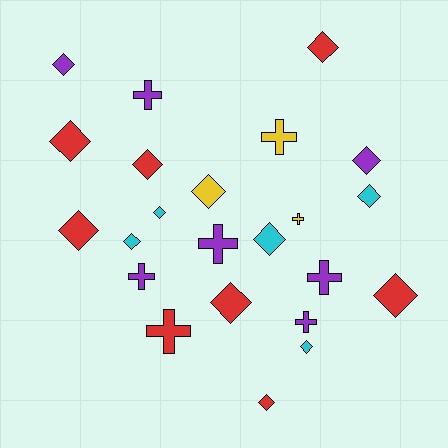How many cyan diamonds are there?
There are 5 cyan diamonds.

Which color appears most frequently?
Red, with 8 objects.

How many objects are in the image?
There are 23 objects.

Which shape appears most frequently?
Diamond, with 15 objects.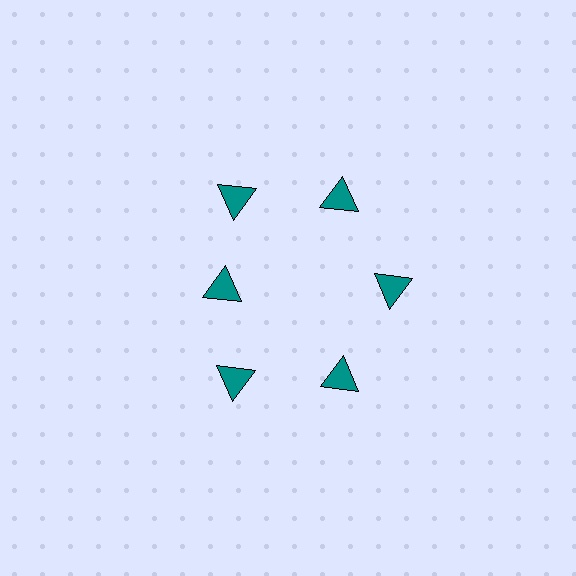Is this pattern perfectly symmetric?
No. The 6 teal triangles are arranged in a ring, but one element near the 9 o'clock position is pulled inward toward the center, breaking the 6-fold rotational symmetry.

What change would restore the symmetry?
The symmetry would be restored by moving it outward, back onto the ring so that all 6 triangles sit at equal angles and equal distance from the center.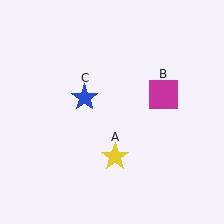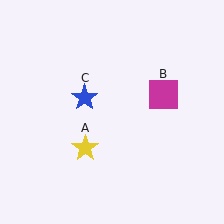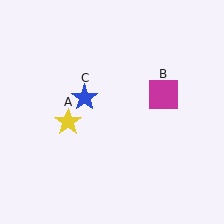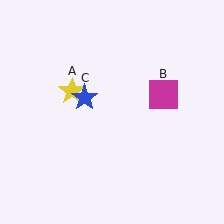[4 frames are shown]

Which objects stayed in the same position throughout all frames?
Magenta square (object B) and blue star (object C) remained stationary.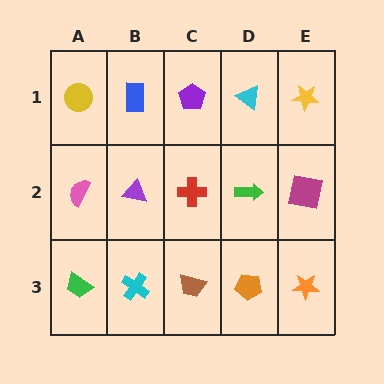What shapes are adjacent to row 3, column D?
A green arrow (row 2, column D), a brown trapezoid (row 3, column C), an orange star (row 3, column E).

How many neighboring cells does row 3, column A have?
2.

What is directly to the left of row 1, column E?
A cyan triangle.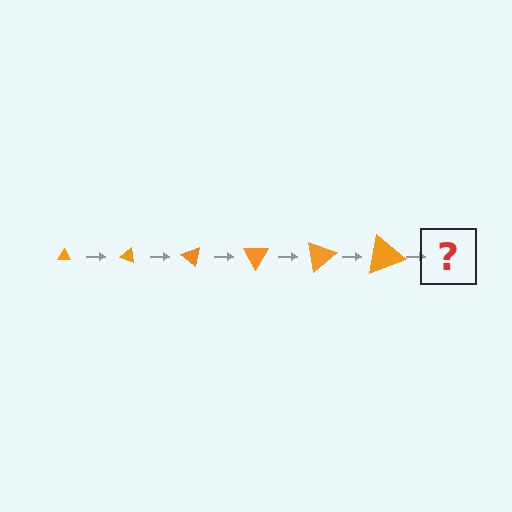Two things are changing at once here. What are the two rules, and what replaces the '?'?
The two rules are that the triangle grows larger each step and it rotates 20 degrees each step. The '?' should be a triangle, larger than the previous one and rotated 120 degrees from the start.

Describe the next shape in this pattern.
It should be a triangle, larger than the previous one and rotated 120 degrees from the start.